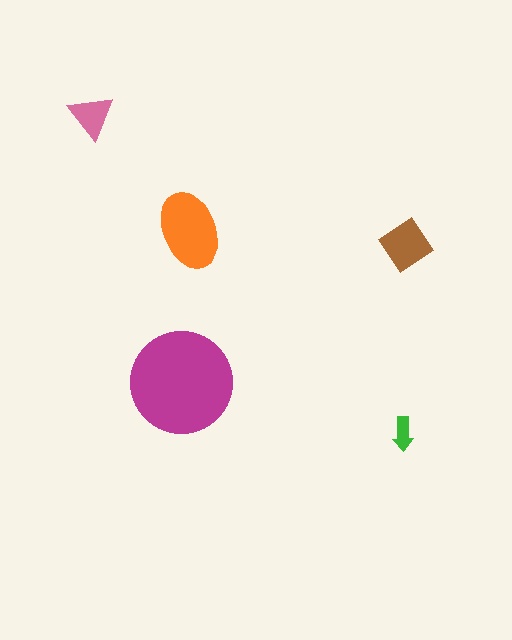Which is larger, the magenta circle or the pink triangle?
The magenta circle.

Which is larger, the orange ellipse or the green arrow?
The orange ellipse.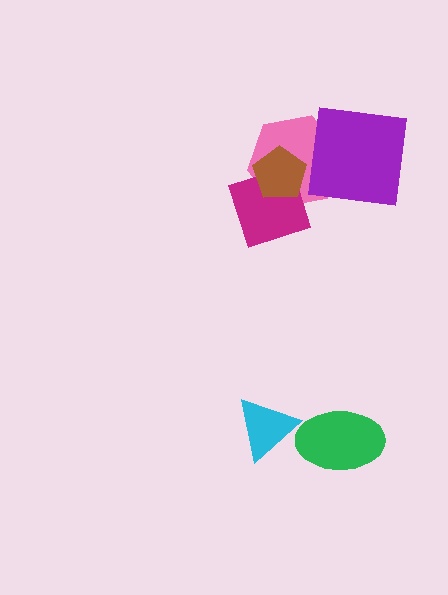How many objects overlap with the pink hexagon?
3 objects overlap with the pink hexagon.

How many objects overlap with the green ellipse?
0 objects overlap with the green ellipse.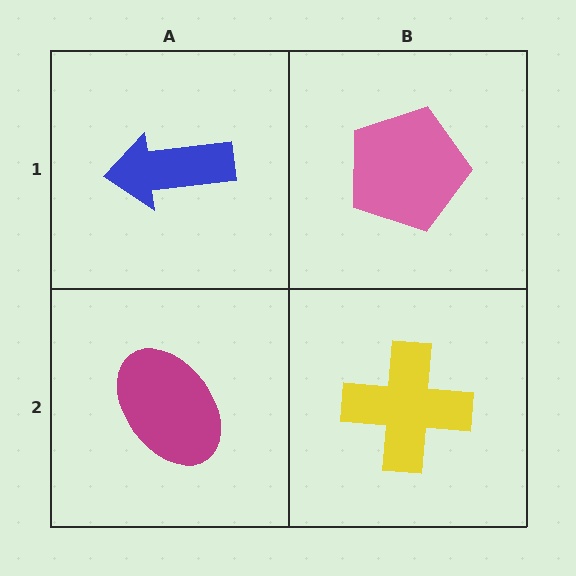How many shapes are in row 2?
2 shapes.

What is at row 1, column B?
A pink pentagon.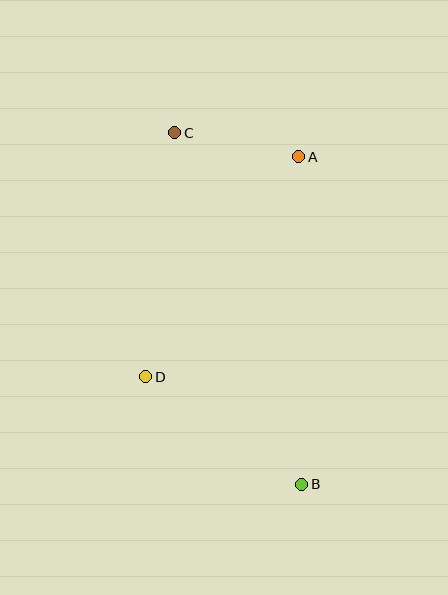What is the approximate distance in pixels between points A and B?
The distance between A and B is approximately 327 pixels.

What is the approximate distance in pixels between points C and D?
The distance between C and D is approximately 246 pixels.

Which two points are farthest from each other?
Points B and C are farthest from each other.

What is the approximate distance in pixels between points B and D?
The distance between B and D is approximately 189 pixels.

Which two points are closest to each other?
Points A and C are closest to each other.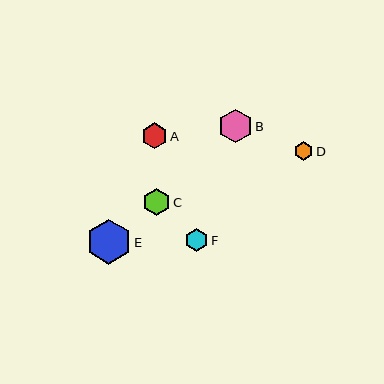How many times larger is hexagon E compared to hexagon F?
Hexagon E is approximately 1.9 times the size of hexagon F.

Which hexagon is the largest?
Hexagon E is the largest with a size of approximately 45 pixels.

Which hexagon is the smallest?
Hexagon D is the smallest with a size of approximately 19 pixels.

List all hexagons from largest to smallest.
From largest to smallest: E, B, C, A, F, D.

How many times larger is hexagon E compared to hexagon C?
Hexagon E is approximately 1.7 times the size of hexagon C.